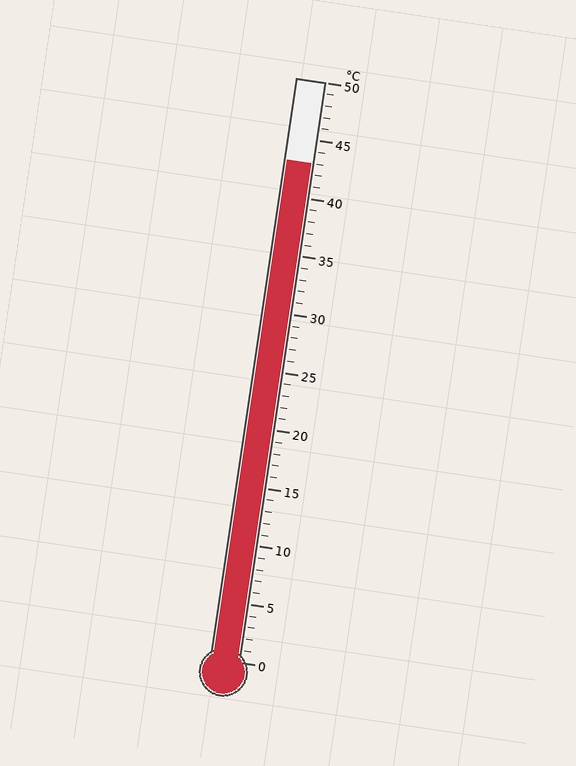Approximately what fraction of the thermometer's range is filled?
The thermometer is filled to approximately 85% of its range.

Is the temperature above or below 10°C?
The temperature is above 10°C.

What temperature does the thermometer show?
The thermometer shows approximately 43°C.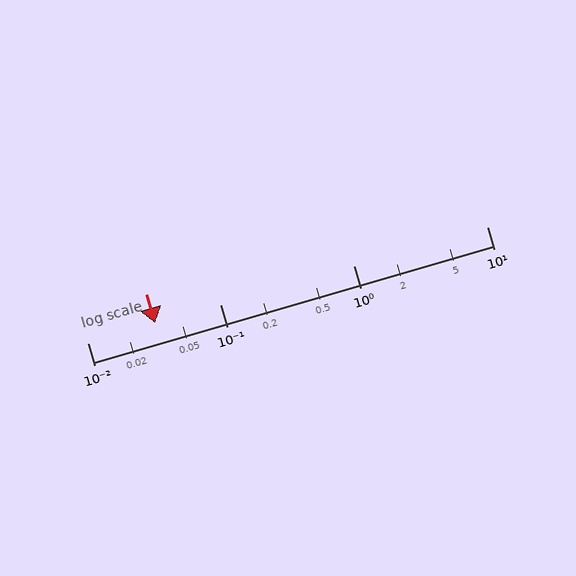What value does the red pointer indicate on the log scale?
The pointer indicates approximately 0.032.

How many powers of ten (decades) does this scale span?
The scale spans 3 decades, from 0.01 to 10.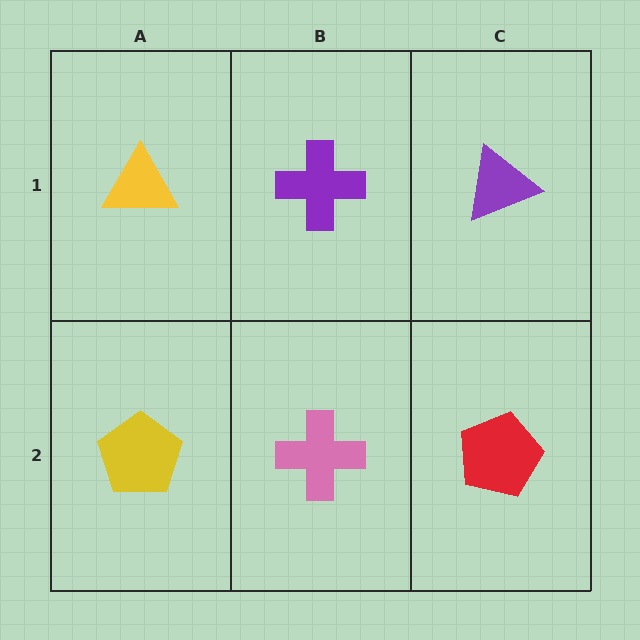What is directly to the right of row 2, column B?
A red pentagon.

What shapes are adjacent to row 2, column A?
A yellow triangle (row 1, column A), a pink cross (row 2, column B).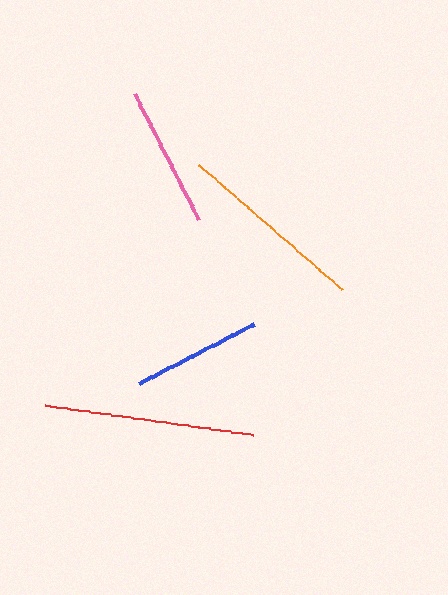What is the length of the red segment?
The red segment is approximately 211 pixels long.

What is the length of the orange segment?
The orange segment is approximately 191 pixels long.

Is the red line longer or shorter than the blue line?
The red line is longer than the blue line.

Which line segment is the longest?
The red line is the longest at approximately 211 pixels.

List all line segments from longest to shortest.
From longest to shortest: red, orange, pink, blue.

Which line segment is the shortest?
The blue line is the shortest at approximately 130 pixels.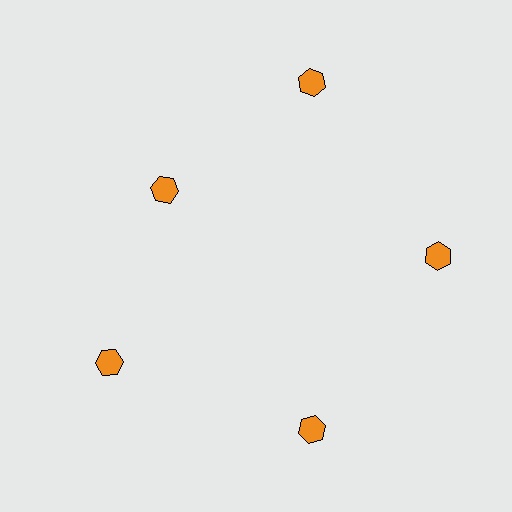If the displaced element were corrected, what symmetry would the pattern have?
It would have 5-fold rotational symmetry — the pattern would map onto itself every 72 degrees.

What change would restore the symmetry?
The symmetry would be restored by moving it outward, back onto the ring so that all 5 hexagons sit at equal angles and equal distance from the center.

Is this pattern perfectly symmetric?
No. The 5 orange hexagons are arranged in a ring, but one element near the 10 o'clock position is pulled inward toward the center, breaking the 5-fold rotational symmetry.